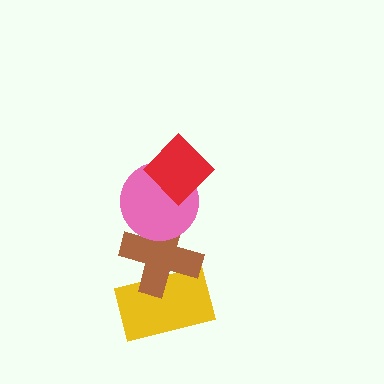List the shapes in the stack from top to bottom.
From top to bottom: the red diamond, the pink circle, the brown cross, the yellow rectangle.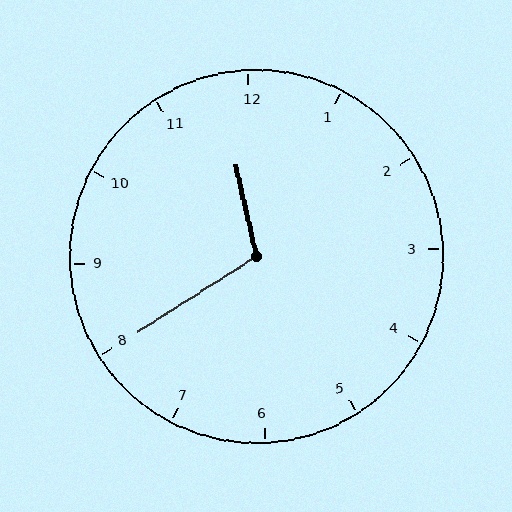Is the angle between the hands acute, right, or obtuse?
It is obtuse.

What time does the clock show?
11:40.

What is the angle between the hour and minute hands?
Approximately 110 degrees.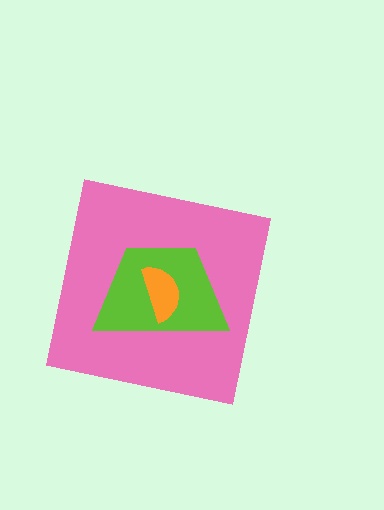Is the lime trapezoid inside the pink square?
Yes.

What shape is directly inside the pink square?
The lime trapezoid.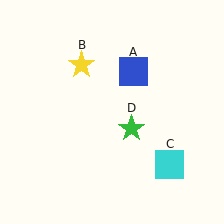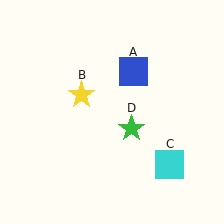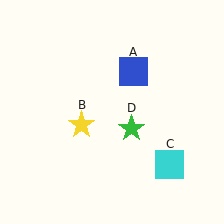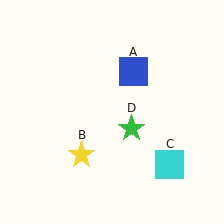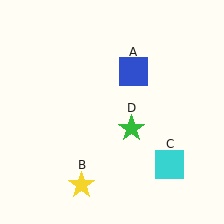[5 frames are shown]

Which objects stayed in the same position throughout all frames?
Blue square (object A) and cyan square (object C) and green star (object D) remained stationary.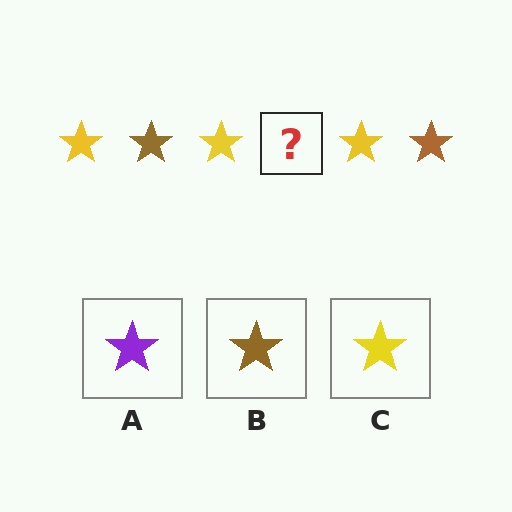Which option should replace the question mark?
Option B.